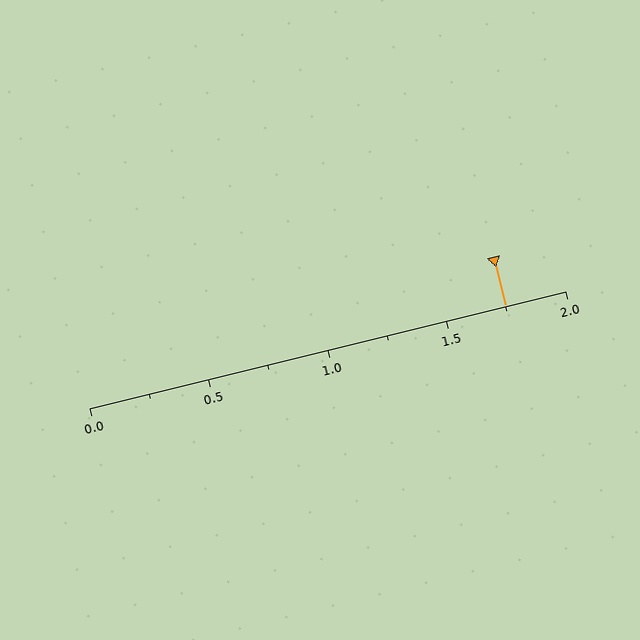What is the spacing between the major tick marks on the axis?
The major ticks are spaced 0.5 apart.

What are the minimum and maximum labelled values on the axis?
The axis runs from 0.0 to 2.0.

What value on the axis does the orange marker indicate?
The marker indicates approximately 1.75.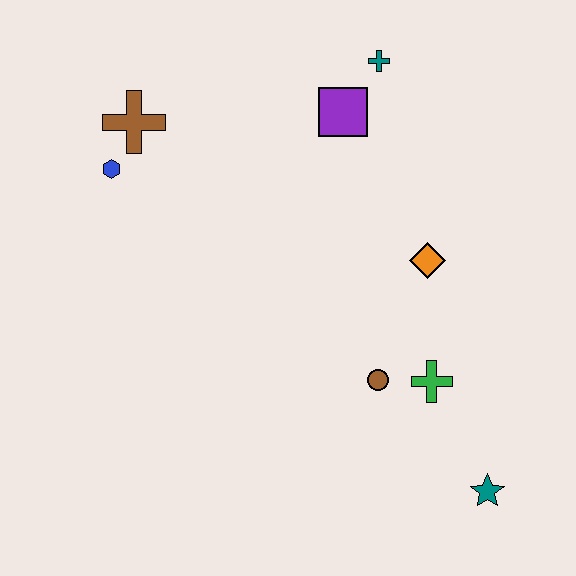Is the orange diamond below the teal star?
No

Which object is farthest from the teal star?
The brown cross is farthest from the teal star.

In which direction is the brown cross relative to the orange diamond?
The brown cross is to the left of the orange diamond.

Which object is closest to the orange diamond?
The green cross is closest to the orange diamond.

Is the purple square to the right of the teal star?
No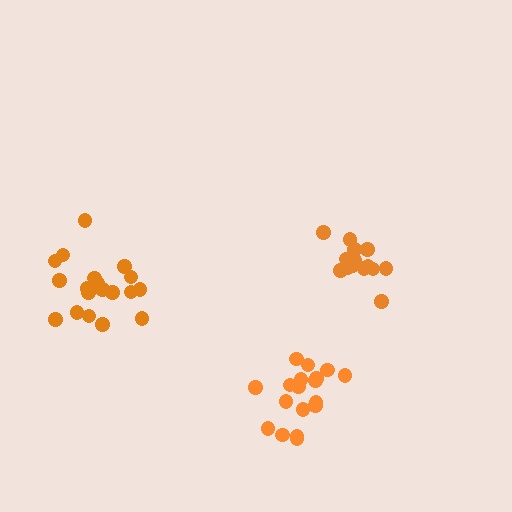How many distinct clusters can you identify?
There are 3 distinct clusters.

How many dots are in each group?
Group 1: 18 dots, Group 2: 15 dots, Group 3: 19 dots (52 total).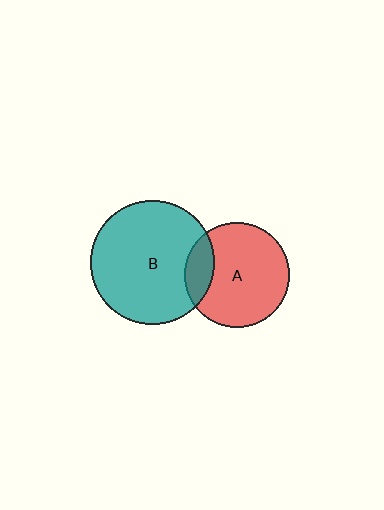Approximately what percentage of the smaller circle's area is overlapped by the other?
Approximately 20%.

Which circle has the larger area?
Circle B (teal).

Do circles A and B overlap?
Yes.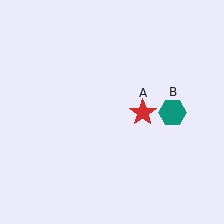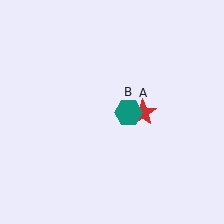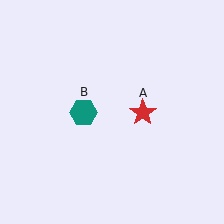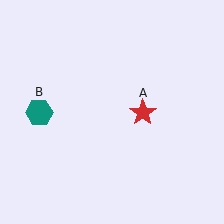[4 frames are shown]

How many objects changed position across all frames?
1 object changed position: teal hexagon (object B).